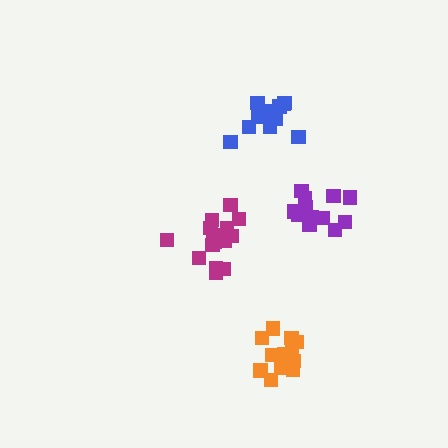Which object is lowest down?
The orange cluster is bottommost.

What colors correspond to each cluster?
The clusters are colored: magenta, purple, orange, blue.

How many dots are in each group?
Group 1: 16 dots, Group 2: 12 dots, Group 3: 16 dots, Group 4: 12 dots (56 total).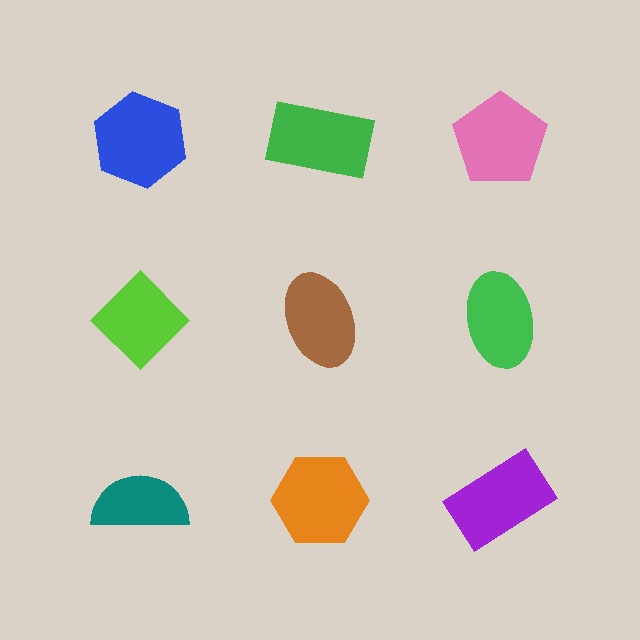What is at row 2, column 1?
A lime diamond.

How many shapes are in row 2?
3 shapes.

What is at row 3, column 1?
A teal semicircle.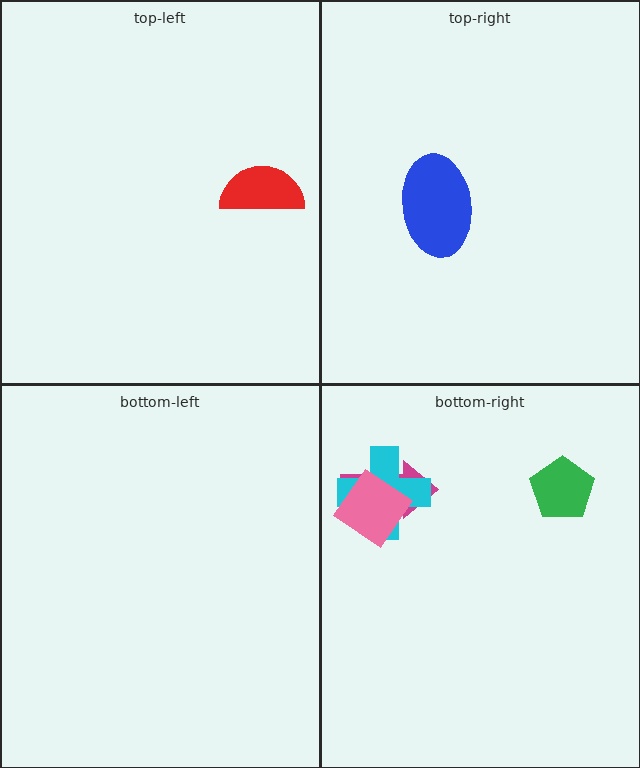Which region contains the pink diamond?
The bottom-right region.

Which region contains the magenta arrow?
The bottom-right region.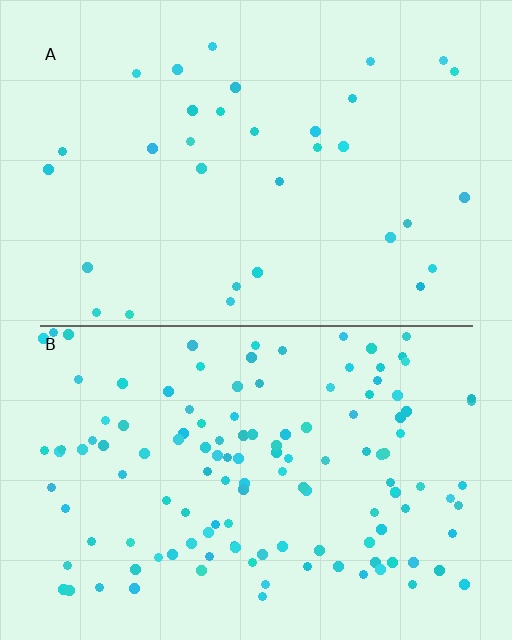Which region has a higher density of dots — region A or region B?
B (the bottom).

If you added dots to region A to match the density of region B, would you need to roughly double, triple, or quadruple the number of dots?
Approximately quadruple.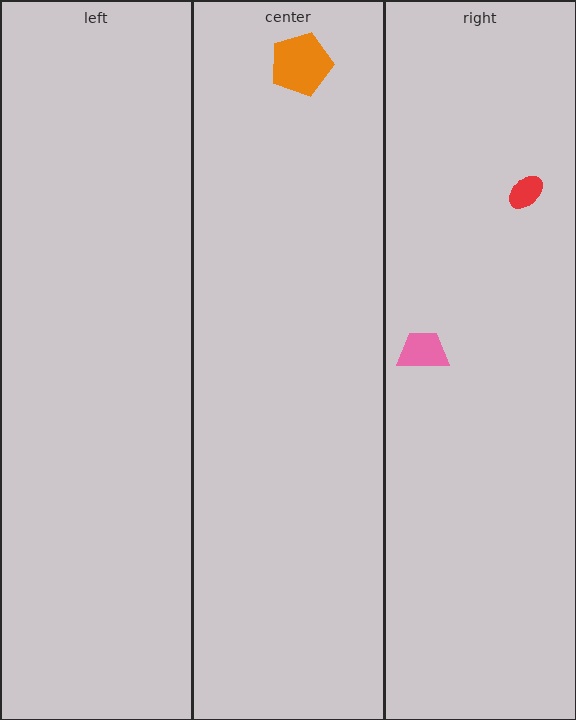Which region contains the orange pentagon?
The center region.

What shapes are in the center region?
The orange pentagon.